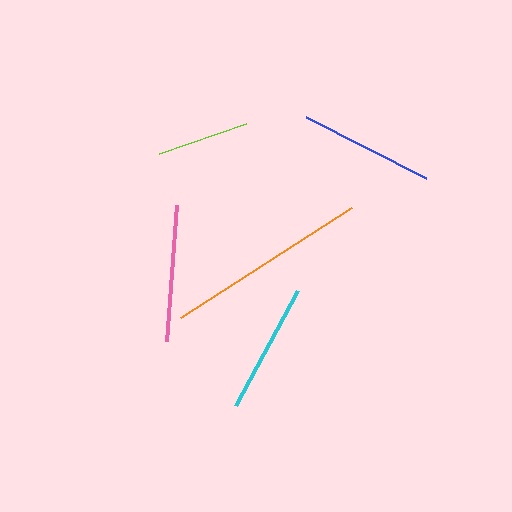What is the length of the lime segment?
The lime segment is approximately 92 pixels long.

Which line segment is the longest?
The orange line is the longest at approximately 203 pixels.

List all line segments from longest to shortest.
From longest to shortest: orange, pink, blue, cyan, lime.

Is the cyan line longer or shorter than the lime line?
The cyan line is longer than the lime line.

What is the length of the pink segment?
The pink segment is approximately 136 pixels long.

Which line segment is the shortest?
The lime line is the shortest at approximately 92 pixels.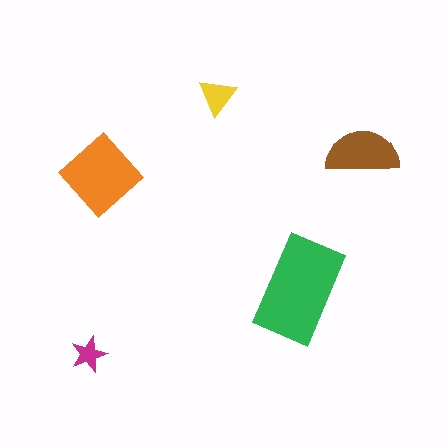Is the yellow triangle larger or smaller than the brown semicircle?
Smaller.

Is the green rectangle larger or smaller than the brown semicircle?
Larger.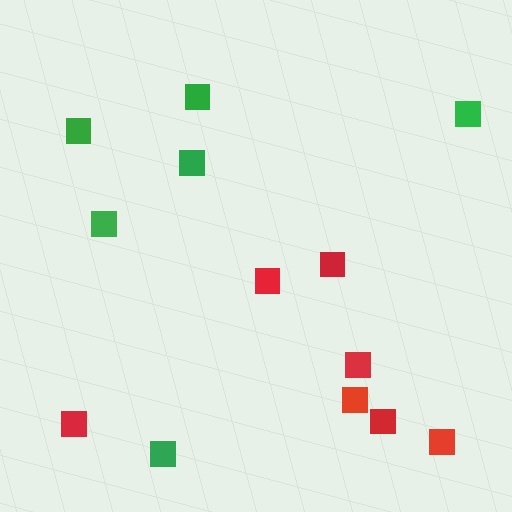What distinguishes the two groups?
There are 2 groups: one group of green squares (6) and one group of red squares (7).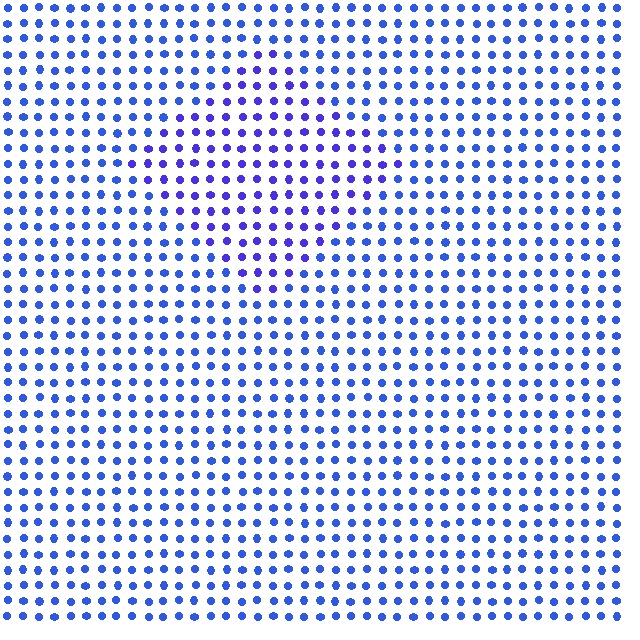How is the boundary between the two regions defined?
The boundary is defined purely by a slight shift in hue (about 23 degrees). Spacing, size, and orientation are identical on both sides.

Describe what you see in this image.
The image is filled with small blue elements in a uniform arrangement. A diamond-shaped region is visible where the elements are tinted to a slightly different hue, forming a subtle color boundary.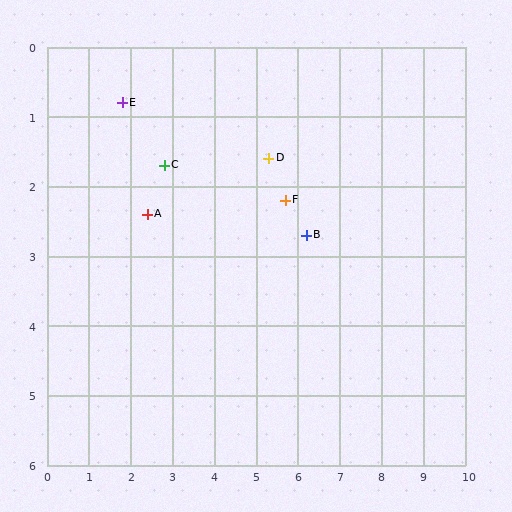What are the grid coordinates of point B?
Point B is at approximately (6.2, 2.7).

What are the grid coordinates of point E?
Point E is at approximately (1.8, 0.8).